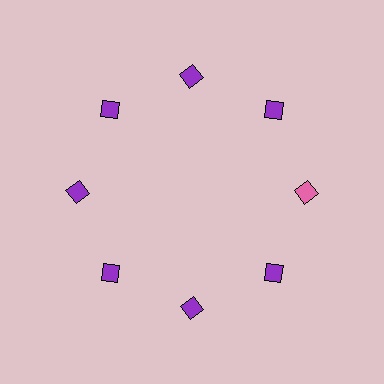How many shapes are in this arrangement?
There are 8 shapes arranged in a ring pattern.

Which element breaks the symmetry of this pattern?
The pink diamond at roughly the 3 o'clock position breaks the symmetry. All other shapes are purple diamonds.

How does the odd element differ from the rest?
It has a different color: pink instead of purple.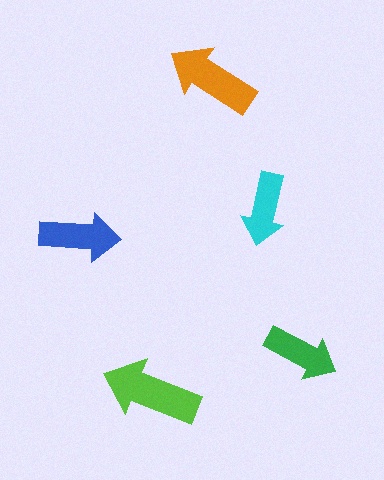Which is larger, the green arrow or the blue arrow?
The blue one.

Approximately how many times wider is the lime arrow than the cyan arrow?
About 1.5 times wider.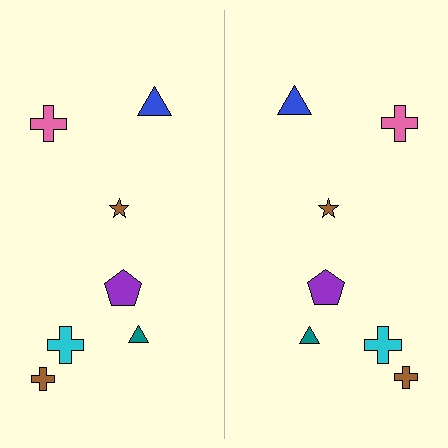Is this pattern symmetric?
Yes, this pattern has bilateral (reflection) symmetry.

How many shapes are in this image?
There are 14 shapes in this image.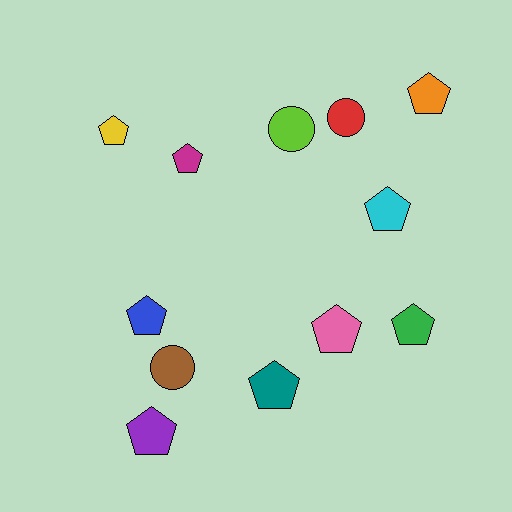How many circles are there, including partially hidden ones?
There are 3 circles.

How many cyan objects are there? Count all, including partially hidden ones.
There is 1 cyan object.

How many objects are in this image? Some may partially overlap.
There are 12 objects.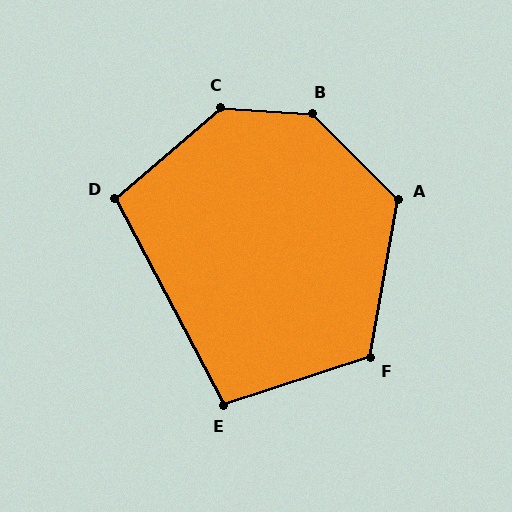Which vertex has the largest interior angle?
B, at approximately 139 degrees.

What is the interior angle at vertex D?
Approximately 103 degrees (obtuse).